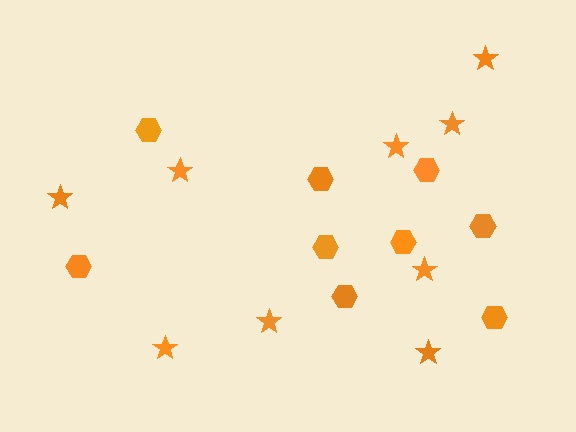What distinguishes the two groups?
There are 2 groups: one group of hexagons (9) and one group of stars (9).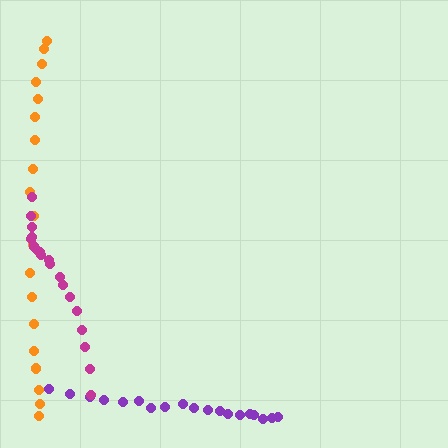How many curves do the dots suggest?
There are 3 distinct paths.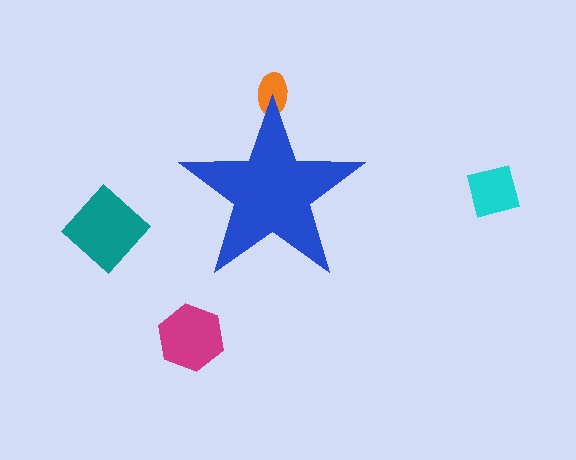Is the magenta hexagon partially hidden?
No, the magenta hexagon is fully visible.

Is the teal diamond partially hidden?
No, the teal diamond is fully visible.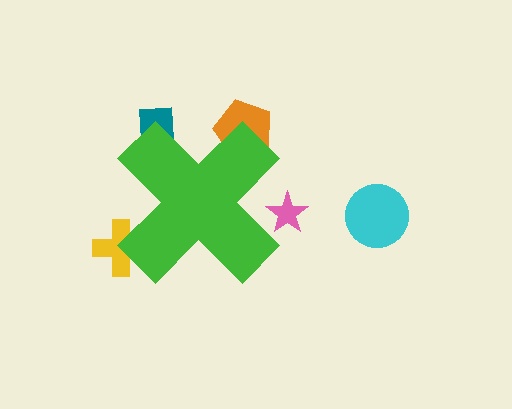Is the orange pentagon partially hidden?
Yes, the orange pentagon is partially hidden behind the green cross.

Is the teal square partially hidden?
Yes, the teal square is partially hidden behind the green cross.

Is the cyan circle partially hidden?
No, the cyan circle is fully visible.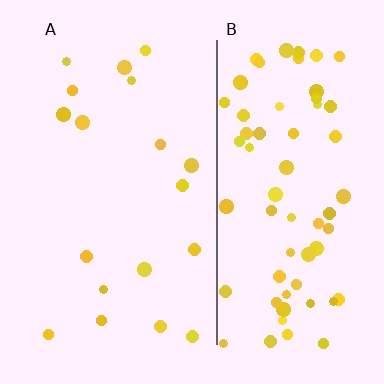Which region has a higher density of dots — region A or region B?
B (the right).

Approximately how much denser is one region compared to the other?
Approximately 3.7× — region B over region A.